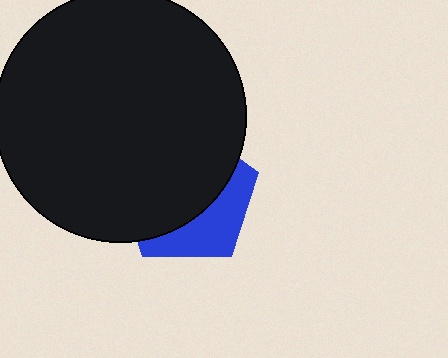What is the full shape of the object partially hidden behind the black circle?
The partially hidden object is a blue pentagon.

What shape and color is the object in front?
The object in front is a black circle.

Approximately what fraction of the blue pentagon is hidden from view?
Roughly 65% of the blue pentagon is hidden behind the black circle.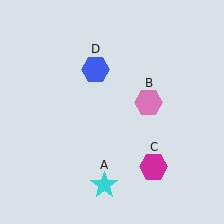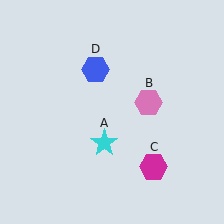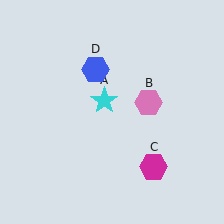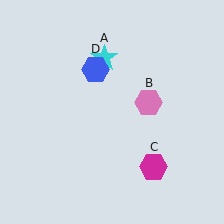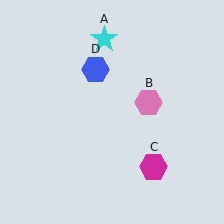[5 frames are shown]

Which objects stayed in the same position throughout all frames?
Pink hexagon (object B) and magenta hexagon (object C) and blue hexagon (object D) remained stationary.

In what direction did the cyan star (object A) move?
The cyan star (object A) moved up.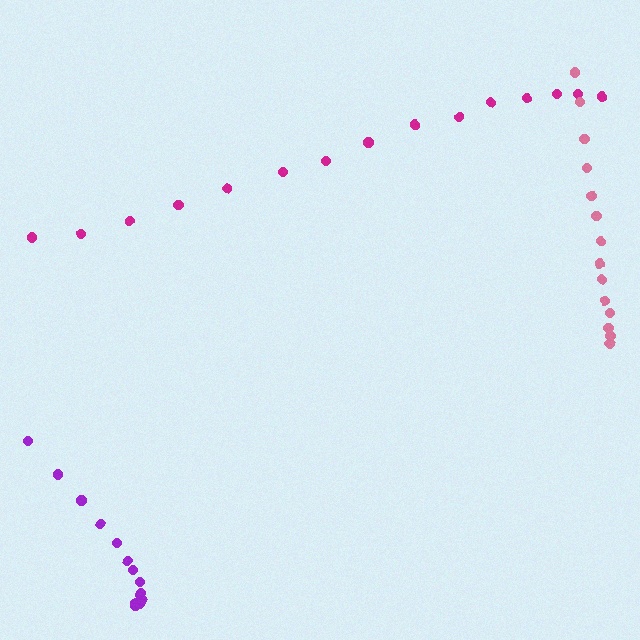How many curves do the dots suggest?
There are 3 distinct paths.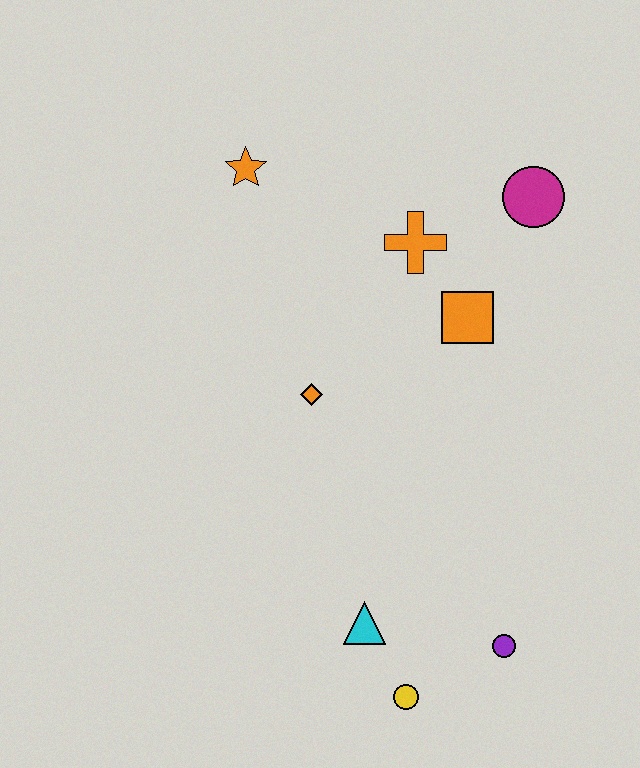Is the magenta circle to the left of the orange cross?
No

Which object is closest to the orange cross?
The orange square is closest to the orange cross.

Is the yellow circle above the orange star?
No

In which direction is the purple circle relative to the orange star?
The purple circle is below the orange star.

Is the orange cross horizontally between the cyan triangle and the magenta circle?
Yes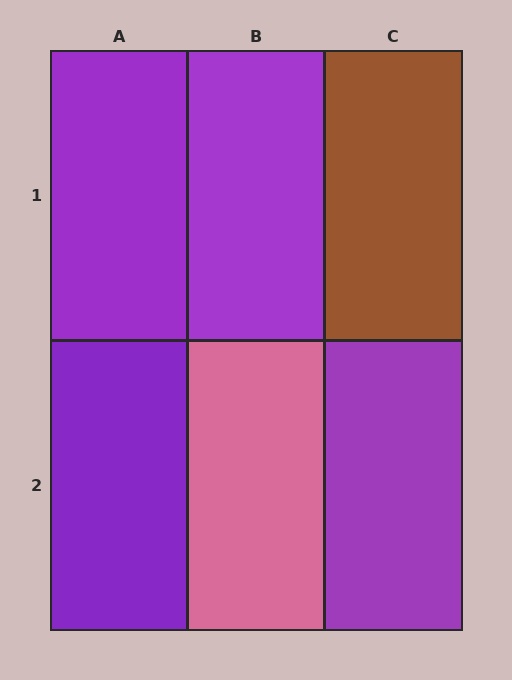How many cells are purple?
4 cells are purple.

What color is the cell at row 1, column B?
Purple.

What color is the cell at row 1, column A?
Purple.